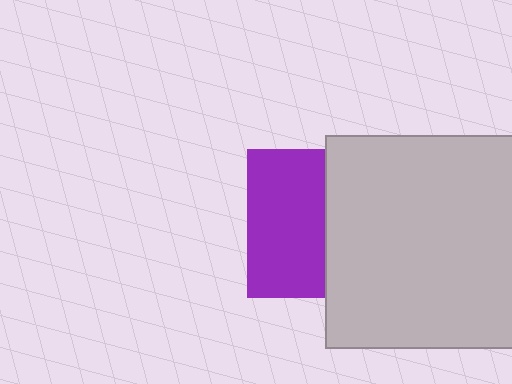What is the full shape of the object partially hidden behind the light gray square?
The partially hidden object is a purple square.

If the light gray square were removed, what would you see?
You would see the complete purple square.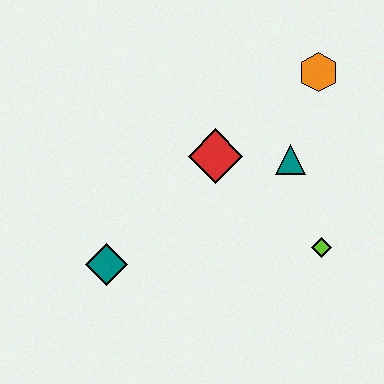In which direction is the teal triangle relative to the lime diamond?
The teal triangle is above the lime diamond.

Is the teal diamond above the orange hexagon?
No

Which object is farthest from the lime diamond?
The teal diamond is farthest from the lime diamond.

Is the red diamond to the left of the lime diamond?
Yes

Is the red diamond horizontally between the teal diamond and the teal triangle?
Yes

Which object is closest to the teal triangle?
The red diamond is closest to the teal triangle.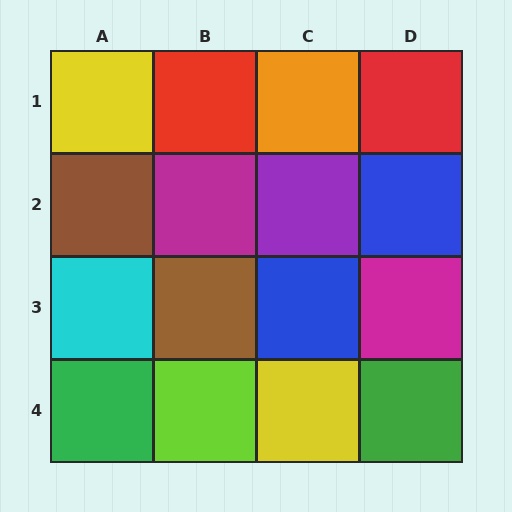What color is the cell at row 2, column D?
Blue.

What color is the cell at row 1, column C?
Orange.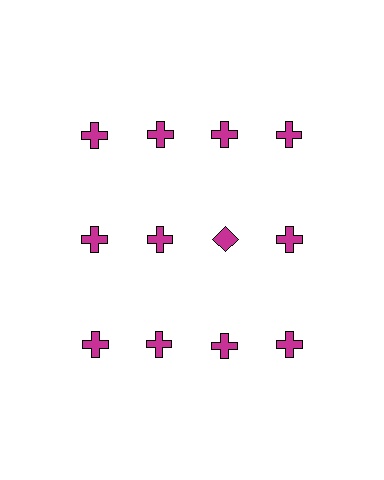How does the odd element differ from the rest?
It has a different shape: diamond instead of cross.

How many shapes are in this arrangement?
There are 12 shapes arranged in a grid pattern.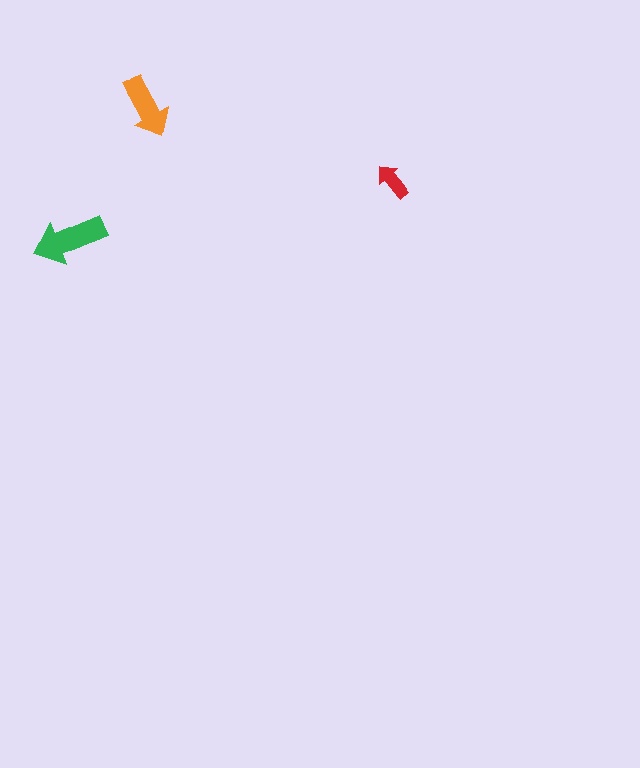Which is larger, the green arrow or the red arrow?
The green one.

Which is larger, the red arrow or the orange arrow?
The orange one.